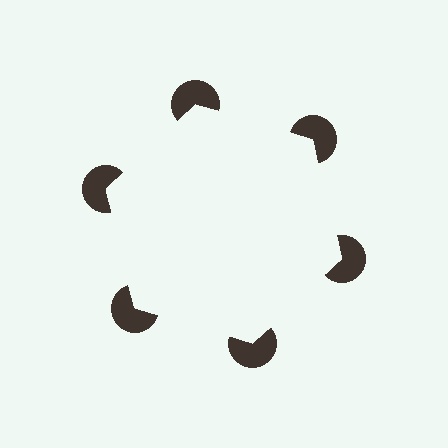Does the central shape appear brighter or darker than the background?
It typically appears slightly brighter than the background, even though no actual brightness change is drawn.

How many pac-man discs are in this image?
There are 6 — one at each vertex of the illusory hexagon.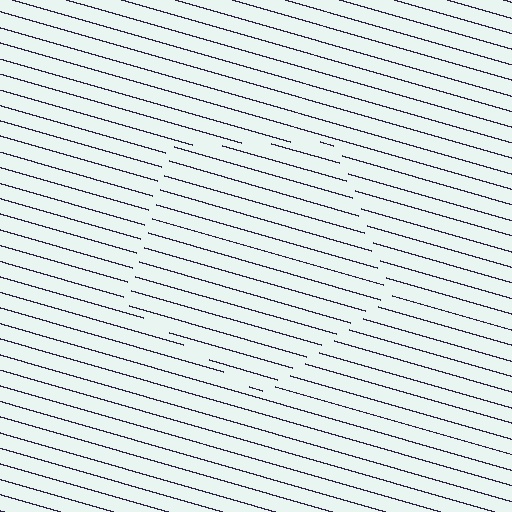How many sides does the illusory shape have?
5 sides — the line-ends trace a pentagon.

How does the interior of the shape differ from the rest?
The interior of the shape contains the same grating, shifted by half a period — the contour is defined by the phase discontinuity where line-ends from the inner and outer gratings abut.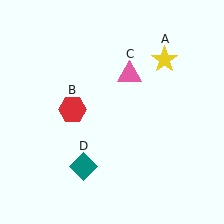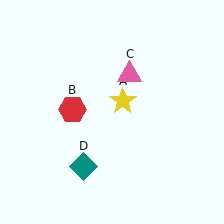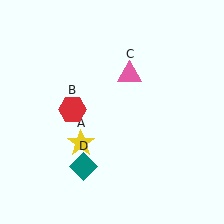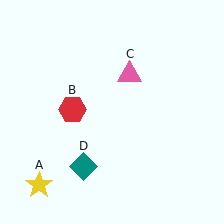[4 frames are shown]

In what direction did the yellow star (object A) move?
The yellow star (object A) moved down and to the left.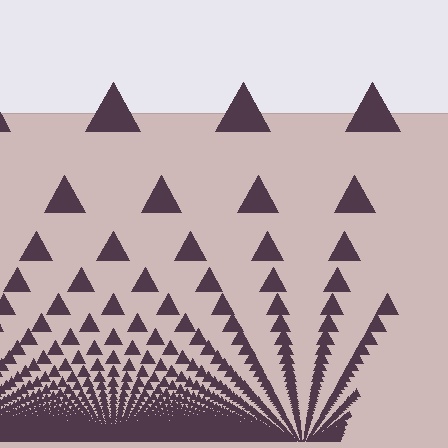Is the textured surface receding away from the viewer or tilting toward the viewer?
The surface appears to tilt toward the viewer. Texture elements get larger and sparser toward the top.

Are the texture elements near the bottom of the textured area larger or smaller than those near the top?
Smaller. The gradient is inverted — elements near the bottom are smaller and denser.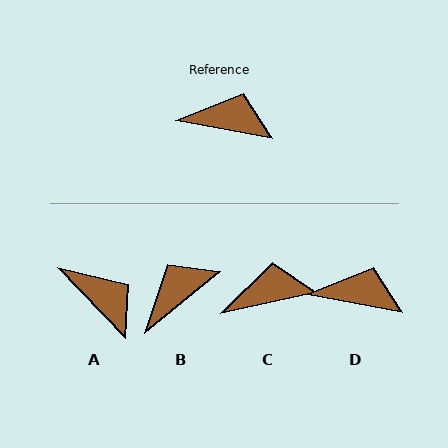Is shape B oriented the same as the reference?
No, it is off by about 49 degrees.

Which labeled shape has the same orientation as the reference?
D.